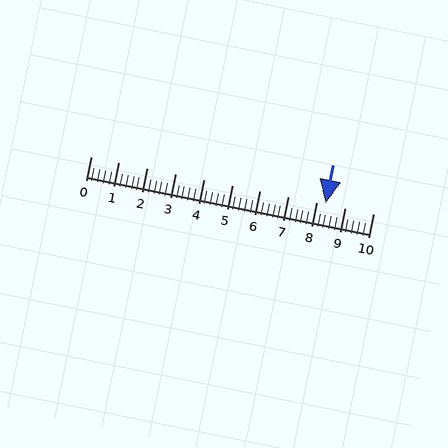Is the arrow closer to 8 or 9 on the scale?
The arrow is closer to 8.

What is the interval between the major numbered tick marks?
The major tick marks are spaced 1 units apart.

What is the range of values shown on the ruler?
The ruler shows values from 0 to 10.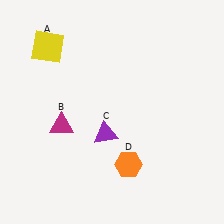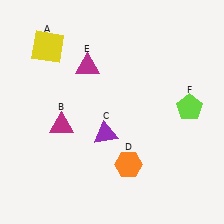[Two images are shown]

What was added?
A magenta triangle (E), a lime pentagon (F) were added in Image 2.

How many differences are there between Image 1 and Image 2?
There are 2 differences between the two images.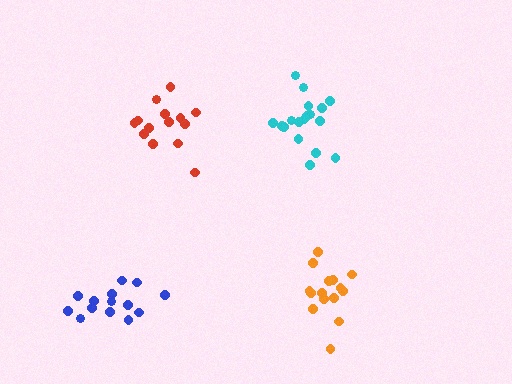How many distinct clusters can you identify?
There are 4 distinct clusters.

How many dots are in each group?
Group 1: 14 dots, Group 2: 15 dots, Group 3: 15 dots, Group 4: 18 dots (62 total).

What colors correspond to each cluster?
The clusters are colored: blue, red, orange, cyan.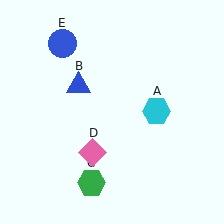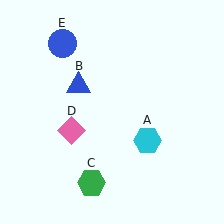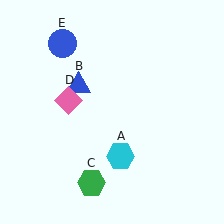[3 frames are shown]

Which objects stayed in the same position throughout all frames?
Blue triangle (object B) and green hexagon (object C) and blue circle (object E) remained stationary.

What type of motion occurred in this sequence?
The cyan hexagon (object A), pink diamond (object D) rotated clockwise around the center of the scene.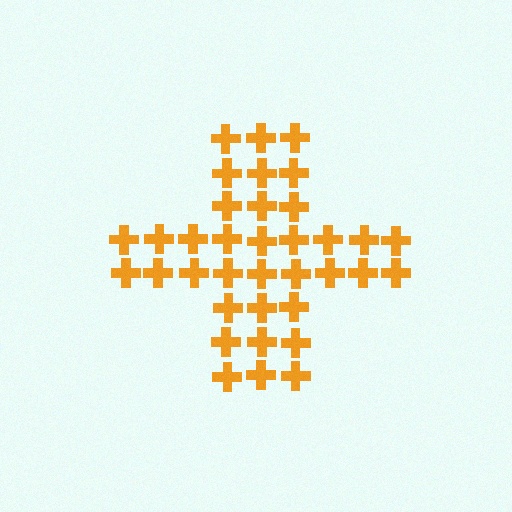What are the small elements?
The small elements are crosses.